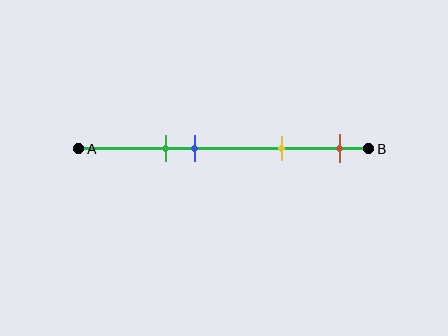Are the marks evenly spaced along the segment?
No, the marks are not evenly spaced.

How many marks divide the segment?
There are 4 marks dividing the segment.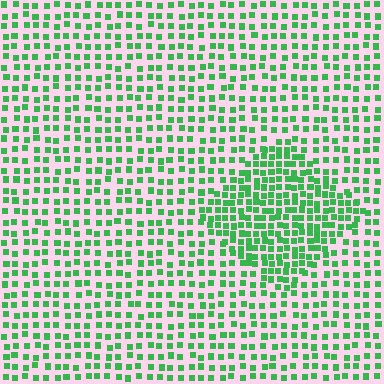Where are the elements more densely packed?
The elements are more densely packed inside the diamond boundary.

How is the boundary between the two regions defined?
The boundary is defined by a change in element density (approximately 1.8x ratio). All elements are the same color, size, and shape.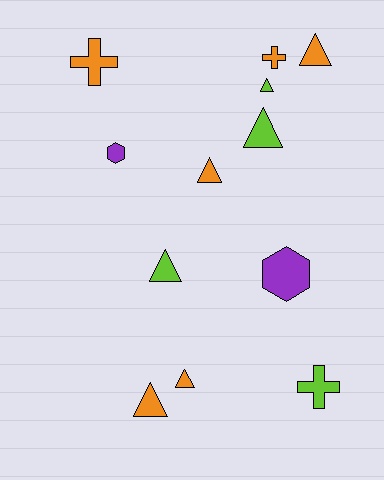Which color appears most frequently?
Orange, with 6 objects.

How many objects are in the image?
There are 12 objects.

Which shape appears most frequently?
Triangle, with 7 objects.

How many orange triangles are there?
There are 4 orange triangles.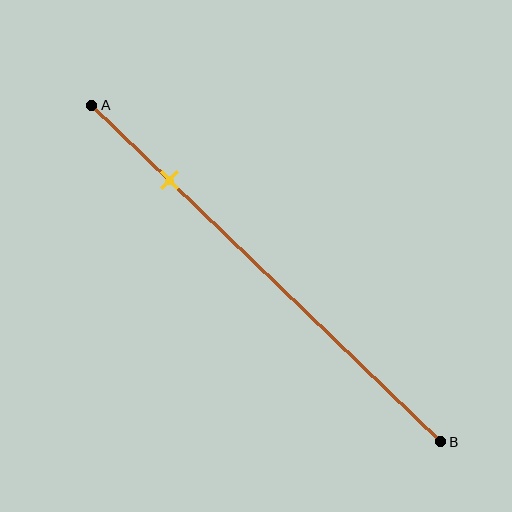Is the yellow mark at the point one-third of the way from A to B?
No, the mark is at about 20% from A, not at the 33% one-third point.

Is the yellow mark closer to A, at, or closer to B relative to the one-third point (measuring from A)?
The yellow mark is closer to point A than the one-third point of segment AB.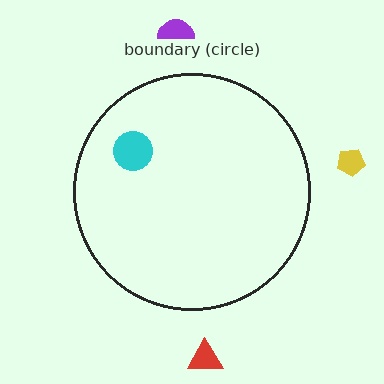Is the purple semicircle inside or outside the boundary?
Outside.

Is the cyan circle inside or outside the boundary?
Inside.